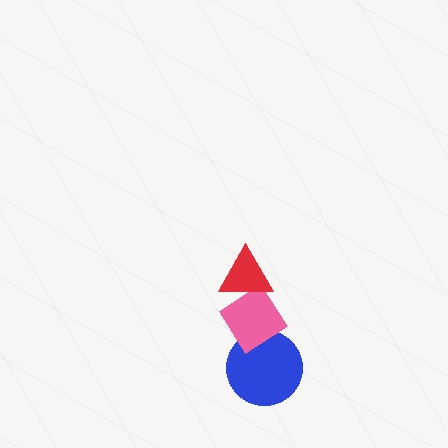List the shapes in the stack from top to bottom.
From top to bottom: the red triangle, the pink diamond, the blue circle.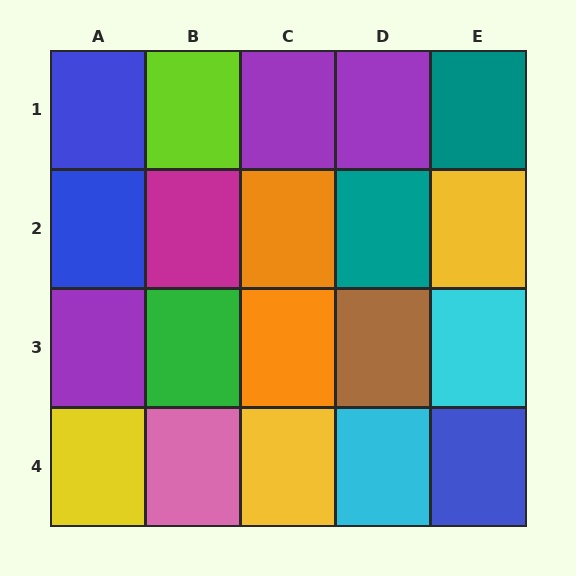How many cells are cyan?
2 cells are cyan.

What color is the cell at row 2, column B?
Magenta.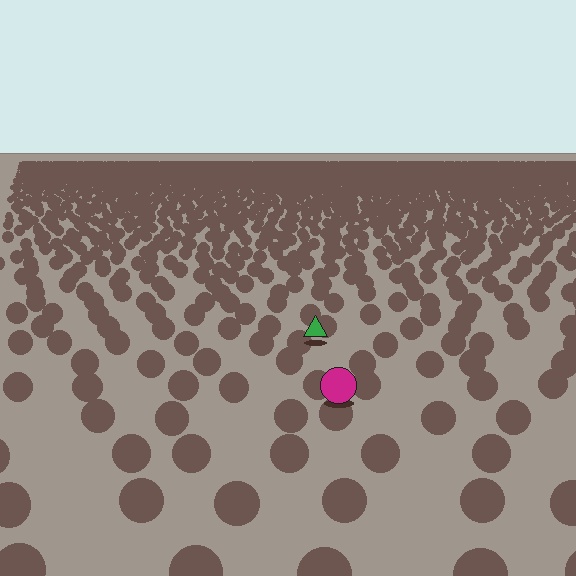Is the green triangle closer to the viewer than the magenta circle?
No. The magenta circle is closer — you can tell from the texture gradient: the ground texture is coarser near it.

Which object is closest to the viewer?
The magenta circle is closest. The texture marks near it are larger and more spread out.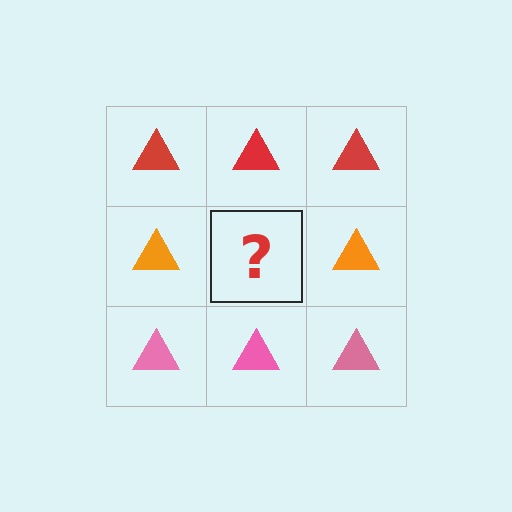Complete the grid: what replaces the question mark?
The question mark should be replaced with an orange triangle.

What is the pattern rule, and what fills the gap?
The rule is that each row has a consistent color. The gap should be filled with an orange triangle.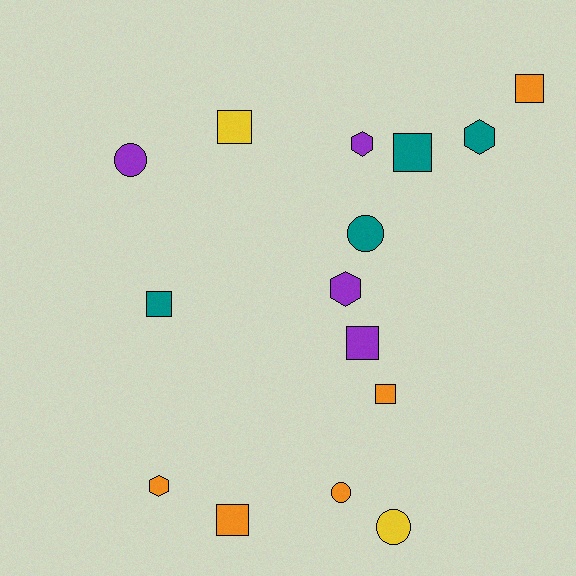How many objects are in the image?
There are 15 objects.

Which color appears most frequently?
Orange, with 5 objects.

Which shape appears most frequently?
Square, with 7 objects.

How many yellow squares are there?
There is 1 yellow square.